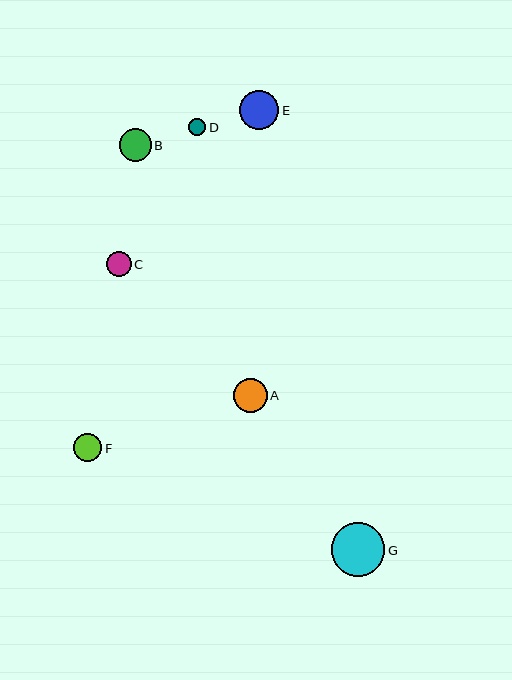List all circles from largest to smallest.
From largest to smallest: G, E, A, B, F, C, D.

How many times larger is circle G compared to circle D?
Circle G is approximately 3.1 times the size of circle D.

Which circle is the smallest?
Circle D is the smallest with a size of approximately 17 pixels.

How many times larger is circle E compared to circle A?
Circle E is approximately 1.2 times the size of circle A.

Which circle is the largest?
Circle G is the largest with a size of approximately 53 pixels.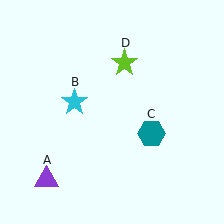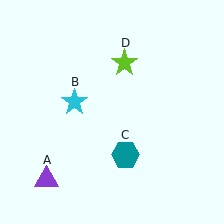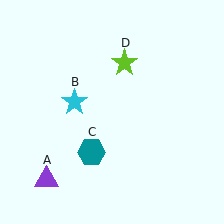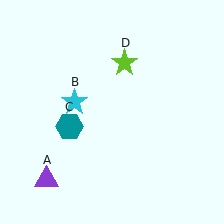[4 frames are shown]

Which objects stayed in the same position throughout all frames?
Purple triangle (object A) and cyan star (object B) and lime star (object D) remained stationary.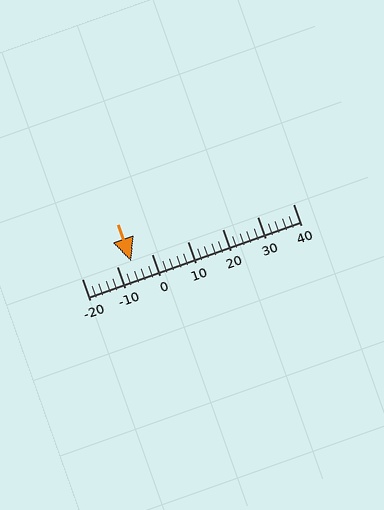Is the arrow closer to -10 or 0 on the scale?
The arrow is closer to -10.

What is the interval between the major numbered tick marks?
The major tick marks are spaced 10 units apart.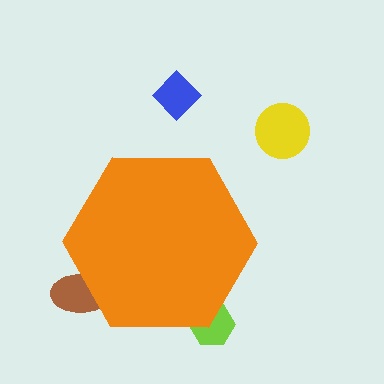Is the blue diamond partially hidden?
No, the blue diamond is fully visible.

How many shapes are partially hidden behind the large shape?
2 shapes are partially hidden.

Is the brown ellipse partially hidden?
Yes, the brown ellipse is partially hidden behind the orange hexagon.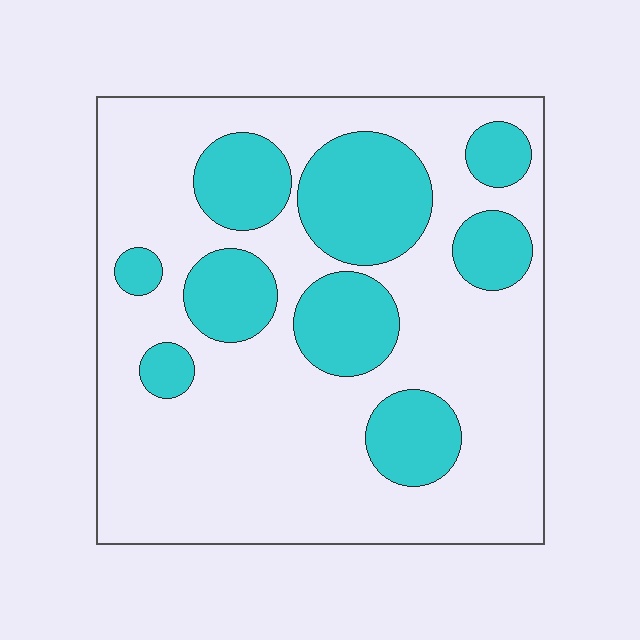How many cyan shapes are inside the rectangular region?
9.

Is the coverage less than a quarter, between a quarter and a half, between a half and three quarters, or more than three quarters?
Between a quarter and a half.